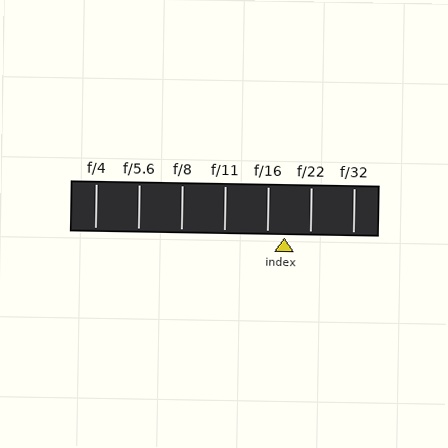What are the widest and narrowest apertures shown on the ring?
The widest aperture shown is f/4 and the narrowest is f/32.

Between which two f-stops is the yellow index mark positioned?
The index mark is between f/16 and f/22.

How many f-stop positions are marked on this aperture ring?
There are 7 f-stop positions marked.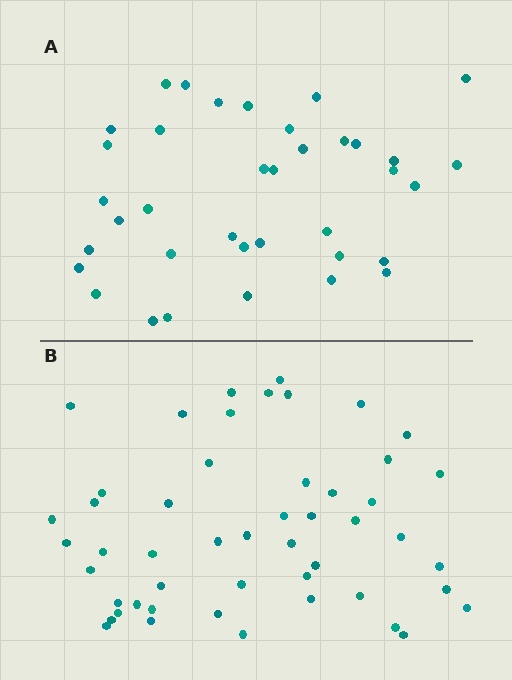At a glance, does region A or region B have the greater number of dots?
Region B (the bottom region) has more dots.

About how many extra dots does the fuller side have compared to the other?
Region B has approximately 15 more dots than region A.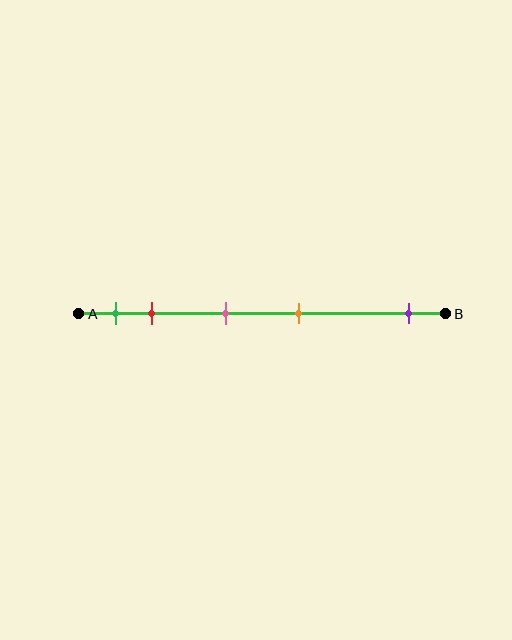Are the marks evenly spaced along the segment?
No, the marks are not evenly spaced.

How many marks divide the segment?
There are 5 marks dividing the segment.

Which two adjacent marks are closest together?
The green and red marks are the closest adjacent pair.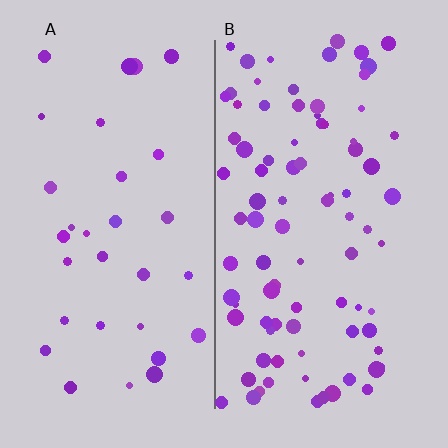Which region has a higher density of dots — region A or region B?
B (the right).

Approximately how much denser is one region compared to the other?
Approximately 2.7× — region B over region A.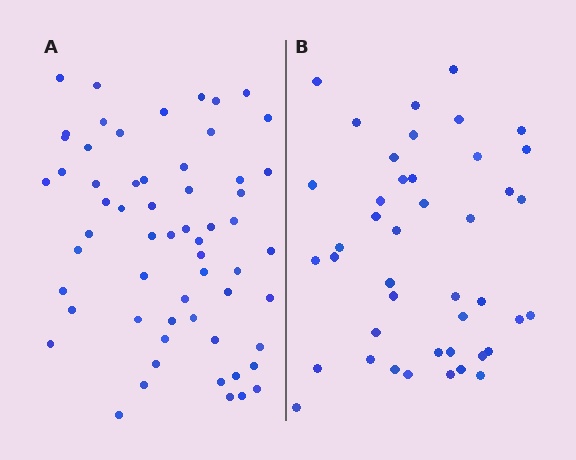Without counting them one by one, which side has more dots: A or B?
Region A (the left region) has more dots.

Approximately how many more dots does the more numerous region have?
Region A has approximately 15 more dots than region B.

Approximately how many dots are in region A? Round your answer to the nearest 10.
About 60 dots.